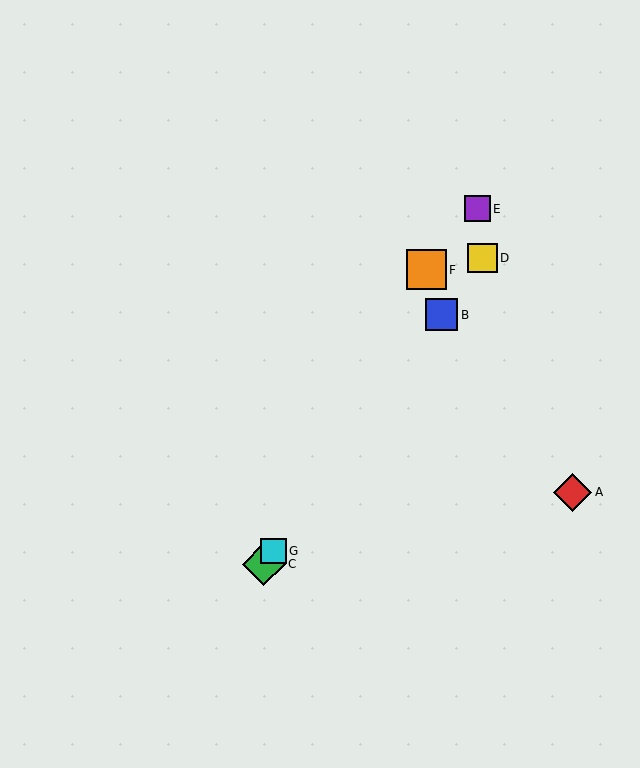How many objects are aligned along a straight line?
4 objects (B, C, D, G) are aligned along a straight line.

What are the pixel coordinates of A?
Object A is at (573, 492).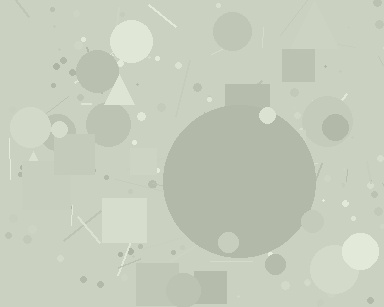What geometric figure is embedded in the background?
A circle is embedded in the background.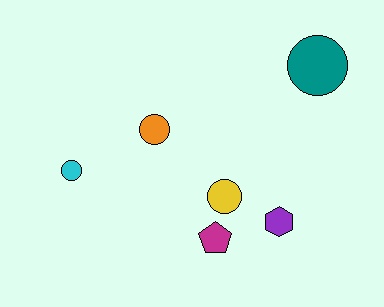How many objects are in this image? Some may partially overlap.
There are 6 objects.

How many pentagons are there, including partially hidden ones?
There is 1 pentagon.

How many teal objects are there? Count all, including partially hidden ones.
There is 1 teal object.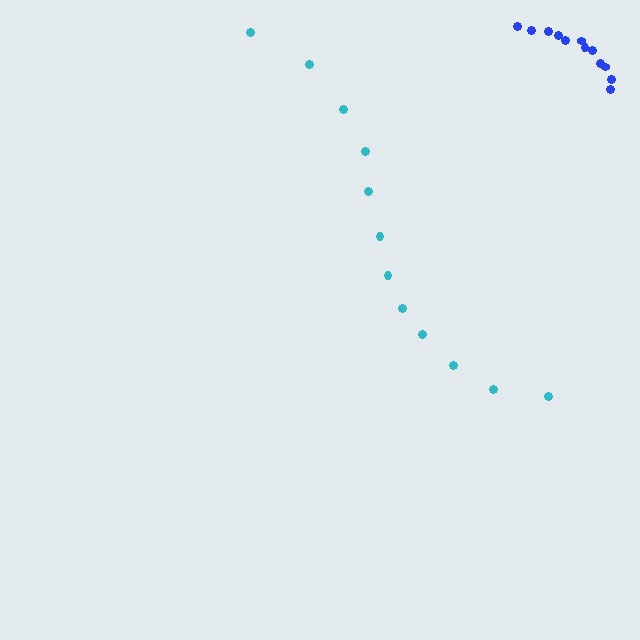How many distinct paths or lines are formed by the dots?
There are 2 distinct paths.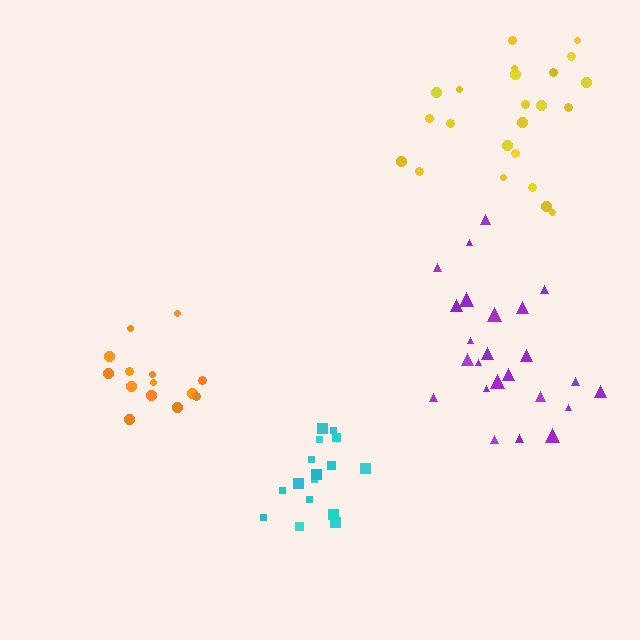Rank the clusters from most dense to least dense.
cyan, orange, purple, yellow.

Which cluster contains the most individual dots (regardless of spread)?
Purple (24).